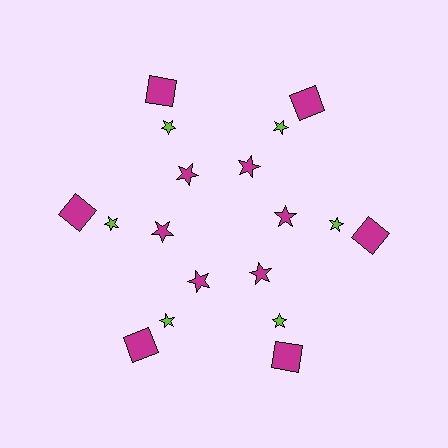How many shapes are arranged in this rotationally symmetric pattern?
There are 18 shapes, arranged in 6 groups of 3.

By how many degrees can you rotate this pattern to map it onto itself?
The pattern maps onto itself every 60 degrees of rotation.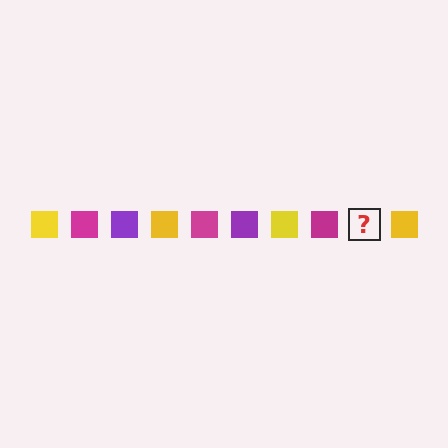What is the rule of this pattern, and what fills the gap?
The rule is that the pattern cycles through yellow, magenta, purple squares. The gap should be filled with a purple square.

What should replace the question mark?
The question mark should be replaced with a purple square.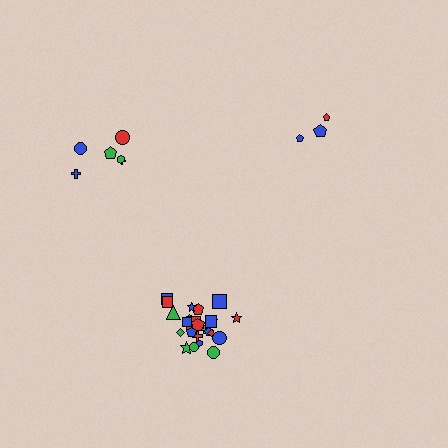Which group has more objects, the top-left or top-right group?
The top-left group.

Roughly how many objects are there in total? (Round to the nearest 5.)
Roughly 35 objects in total.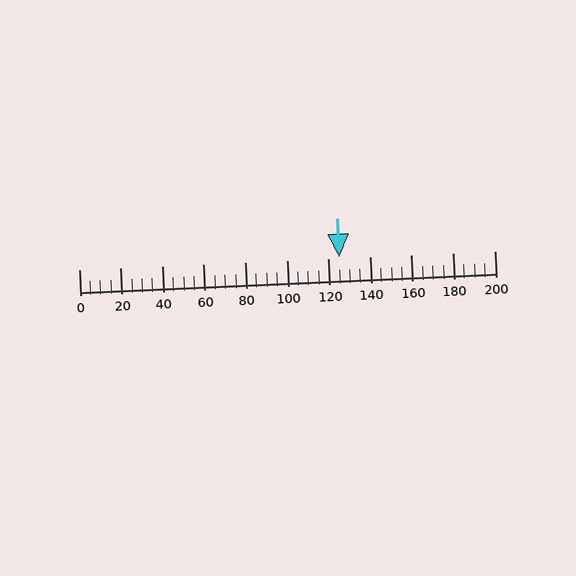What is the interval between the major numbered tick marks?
The major tick marks are spaced 20 units apart.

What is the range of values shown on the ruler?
The ruler shows values from 0 to 200.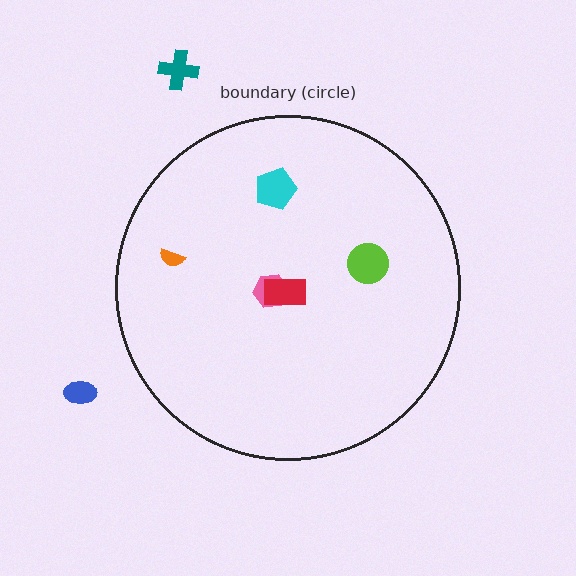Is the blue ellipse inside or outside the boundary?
Outside.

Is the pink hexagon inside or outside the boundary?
Inside.